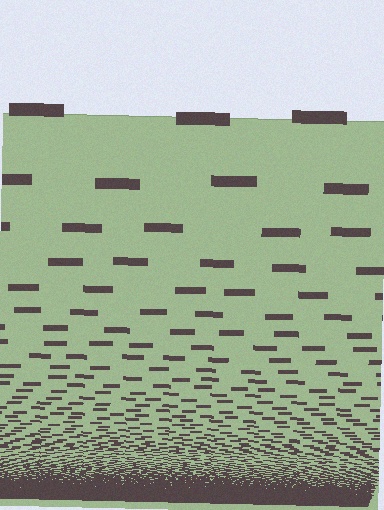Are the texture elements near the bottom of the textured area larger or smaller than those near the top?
Smaller. The gradient is inverted — elements near the bottom are smaller and denser.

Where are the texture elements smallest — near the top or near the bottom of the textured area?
Near the bottom.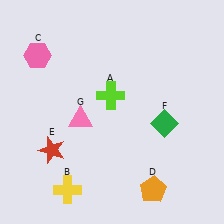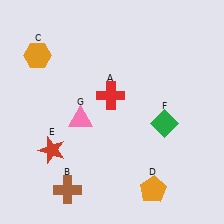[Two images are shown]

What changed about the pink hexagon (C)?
In Image 1, C is pink. In Image 2, it changed to orange.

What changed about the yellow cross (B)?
In Image 1, B is yellow. In Image 2, it changed to brown.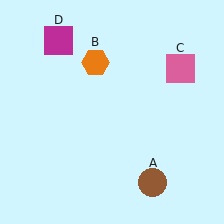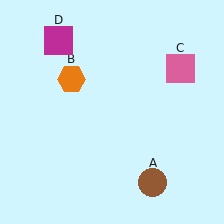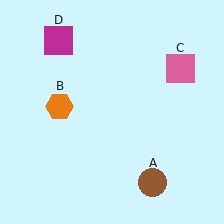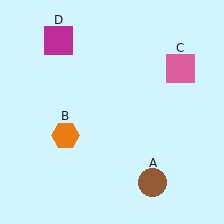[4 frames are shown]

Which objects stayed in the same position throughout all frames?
Brown circle (object A) and pink square (object C) and magenta square (object D) remained stationary.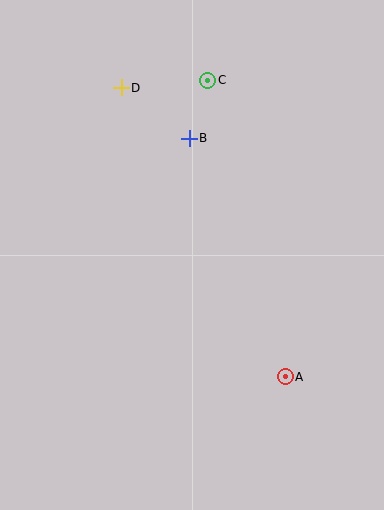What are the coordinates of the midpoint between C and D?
The midpoint between C and D is at (165, 84).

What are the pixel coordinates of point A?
Point A is at (285, 377).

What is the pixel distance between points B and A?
The distance between B and A is 257 pixels.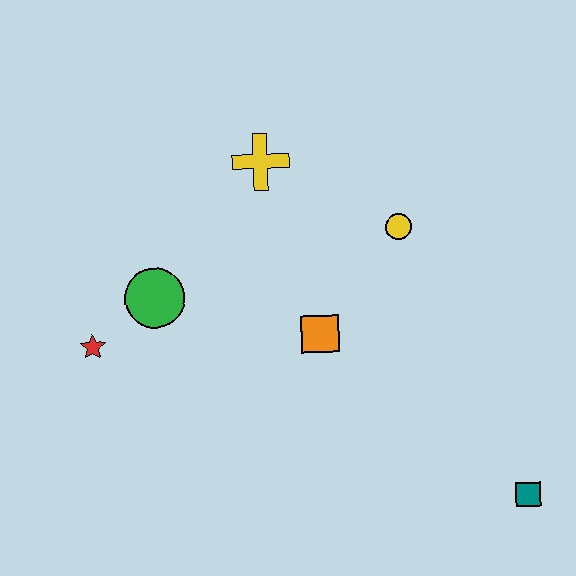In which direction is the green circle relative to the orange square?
The green circle is to the left of the orange square.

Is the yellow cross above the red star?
Yes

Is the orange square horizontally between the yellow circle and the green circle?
Yes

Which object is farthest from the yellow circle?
The red star is farthest from the yellow circle.